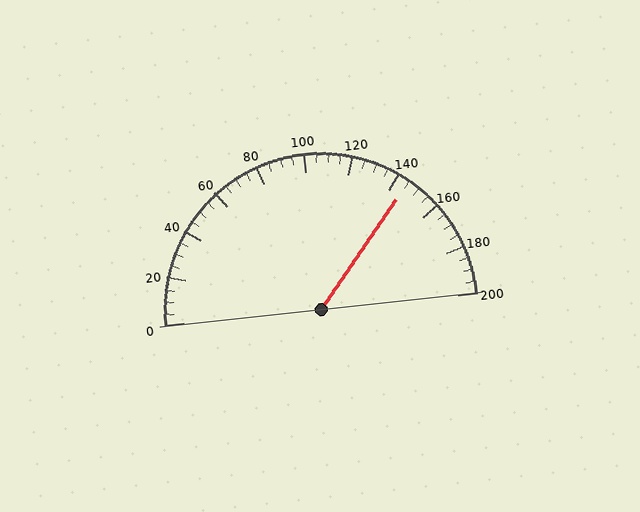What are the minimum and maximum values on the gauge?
The gauge ranges from 0 to 200.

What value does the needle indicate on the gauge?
The needle indicates approximately 145.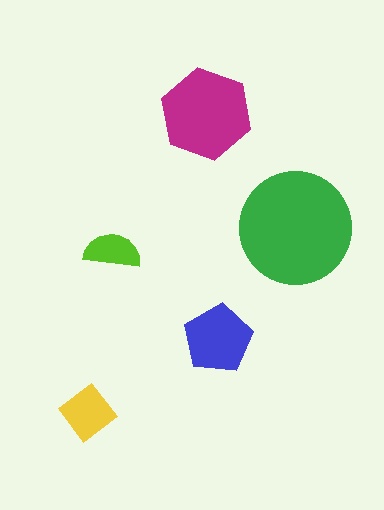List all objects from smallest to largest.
The lime semicircle, the yellow diamond, the blue pentagon, the magenta hexagon, the green circle.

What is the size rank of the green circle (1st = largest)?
1st.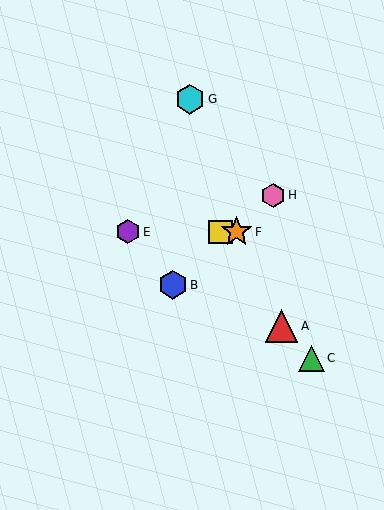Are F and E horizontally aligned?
Yes, both are at y≈232.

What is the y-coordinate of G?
Object G is at y≈99.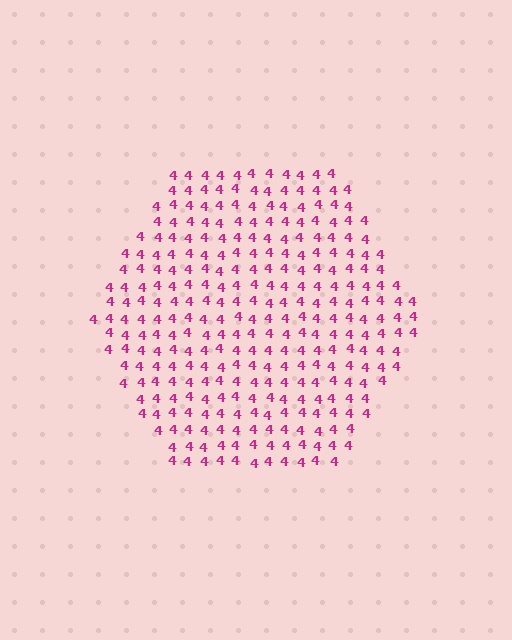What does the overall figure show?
The overall figure shows a hexagon.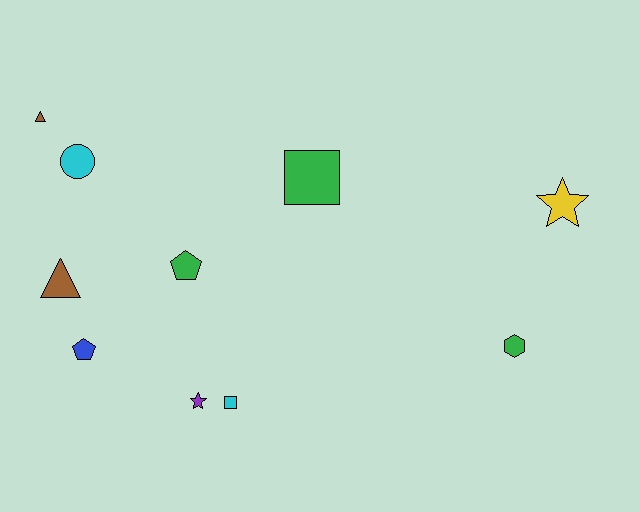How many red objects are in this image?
There are no red objects.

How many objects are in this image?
There are 10 objects.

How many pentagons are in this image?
There are 2 pentagons.